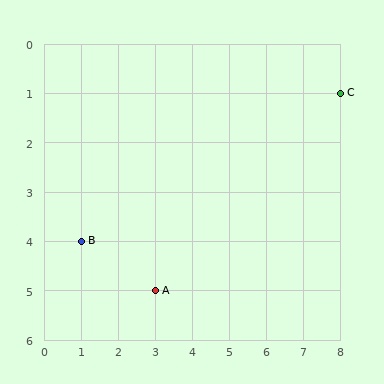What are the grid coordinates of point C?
Point C is at grid coordinates (8, 1).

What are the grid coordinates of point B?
Point B is at grid coordinates (1, 4).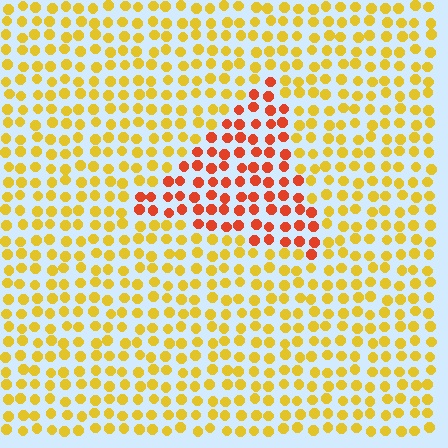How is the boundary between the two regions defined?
The boundary is defined purely by a slight shift in hue (about 42 degrees). Spacing, size, and orientation are identical on both sides.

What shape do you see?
I see a triangle.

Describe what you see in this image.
The image is filled with small yellow elements in a uniform arrangement. A triangle-shaped region is visible where the elements are tinted to a slightly different hue, forming a subtle color boundary.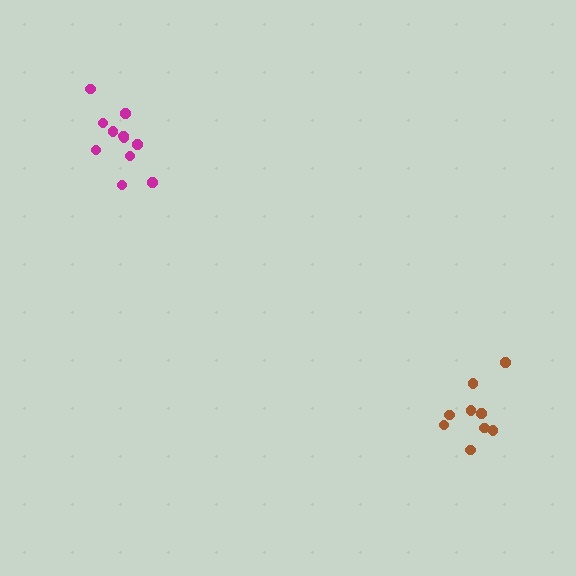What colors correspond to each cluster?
The clusters are colored: magenta, brown.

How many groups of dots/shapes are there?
There are 2 groups.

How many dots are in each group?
Group 1: 11 dots, Group 2: 9 dots (20 total).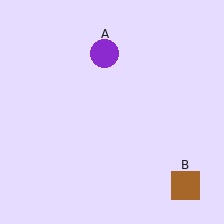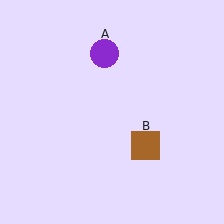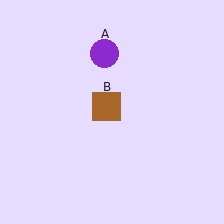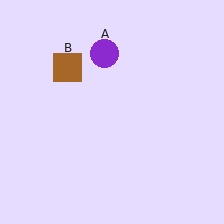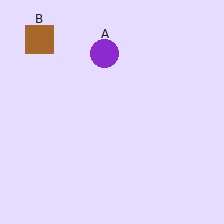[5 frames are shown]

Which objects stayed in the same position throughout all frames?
Purple circle (object A) remained stationary.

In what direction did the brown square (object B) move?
The brown square (object B) moved up and to the left.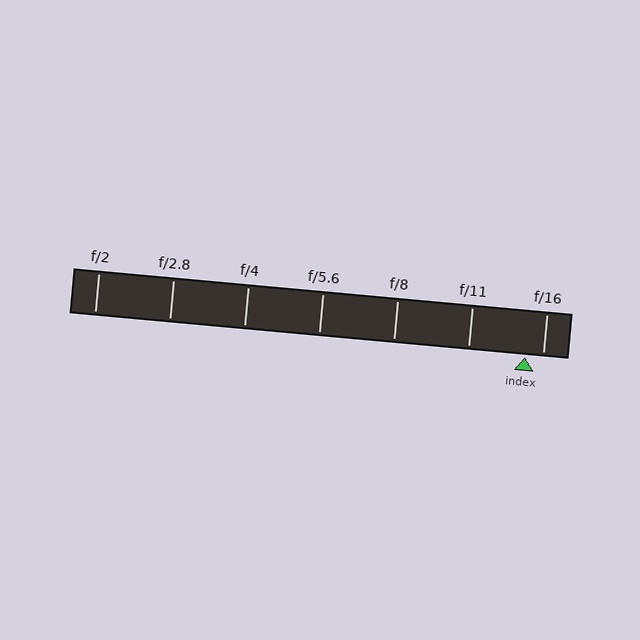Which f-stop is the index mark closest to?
The index mark is closest to f/16.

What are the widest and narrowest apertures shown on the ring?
The widest aperture shown is f/2 and the narrowest is f/16.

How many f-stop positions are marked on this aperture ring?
There are 7 f-stop positions marked.